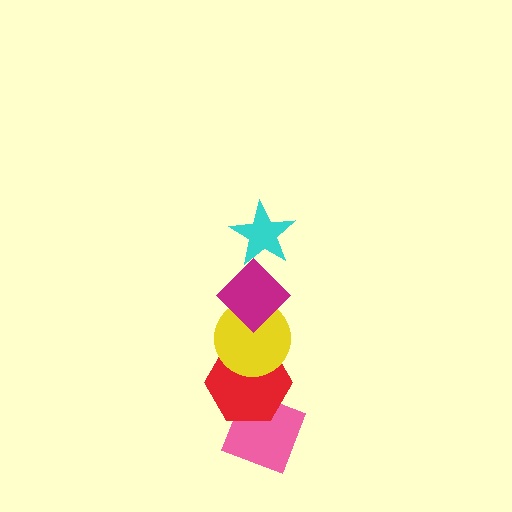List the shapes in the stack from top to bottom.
From top to bottom: the cyan star, the magenta diamond, the yellow circle, the red hexagon, the pink diamond.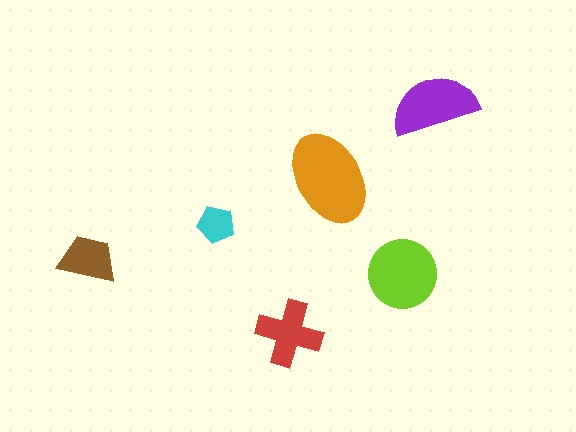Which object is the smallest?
The cyan pentagon.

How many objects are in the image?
There are 6 objects in the image.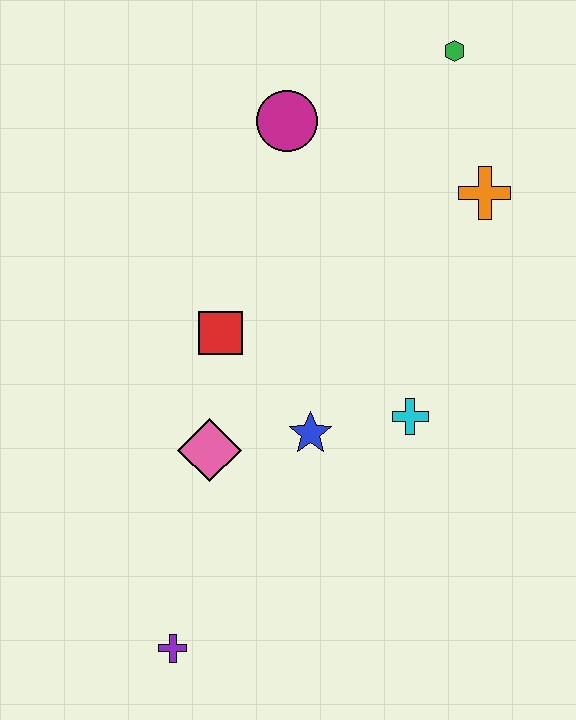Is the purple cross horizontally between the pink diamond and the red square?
No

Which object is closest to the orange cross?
The green hexagon is closest to the orange cross.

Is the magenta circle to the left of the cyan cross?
Yes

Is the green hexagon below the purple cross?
No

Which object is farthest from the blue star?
The green hexagon is farthest from the blue star.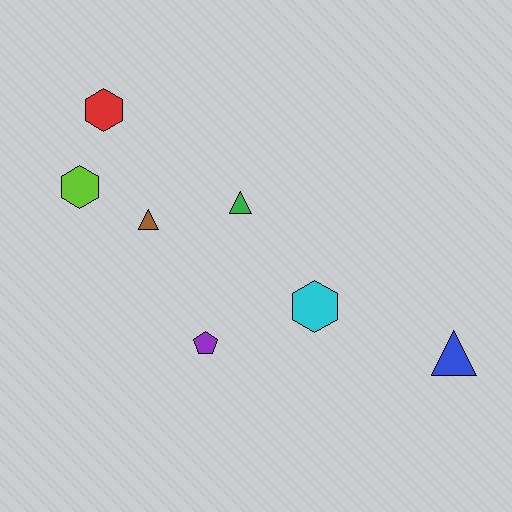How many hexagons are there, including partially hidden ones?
There are 3 hexagons.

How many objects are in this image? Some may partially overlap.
There are 7 objects.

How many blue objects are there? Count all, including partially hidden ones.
There is 1 blue object.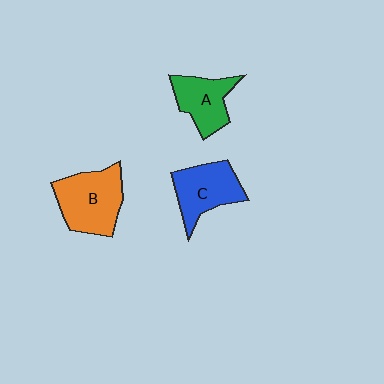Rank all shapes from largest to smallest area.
From largest to smallest: B (orange), C (blue), A (green).